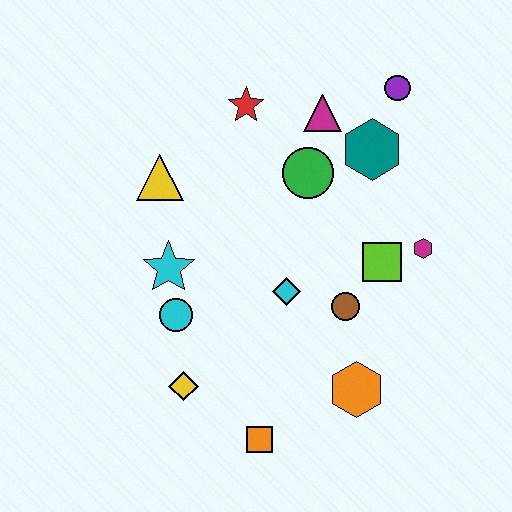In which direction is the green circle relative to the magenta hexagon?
The green circle is to the left of the magenta hexagon.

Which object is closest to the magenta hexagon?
The lime square is closest to the magenta hexagon.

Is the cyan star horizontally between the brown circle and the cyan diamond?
No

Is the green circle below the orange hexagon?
No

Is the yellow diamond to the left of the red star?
Yes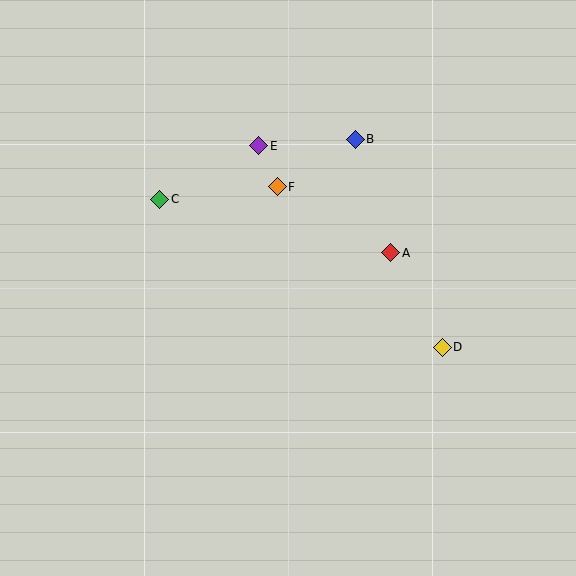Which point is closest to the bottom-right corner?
Point D is closest to the bottom-right corner.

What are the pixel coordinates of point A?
Point A is at (391, 253).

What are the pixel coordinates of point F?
Point F is at (277, 187).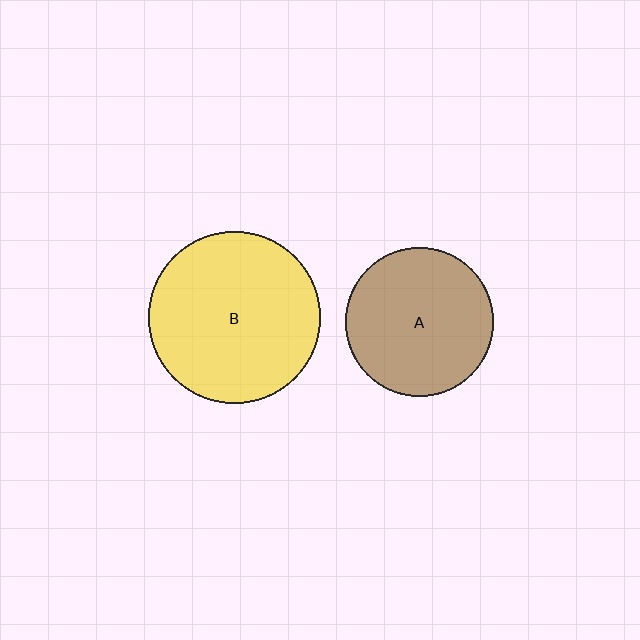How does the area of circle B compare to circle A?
Approximately 1.3 times.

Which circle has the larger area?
Circle B (yellow).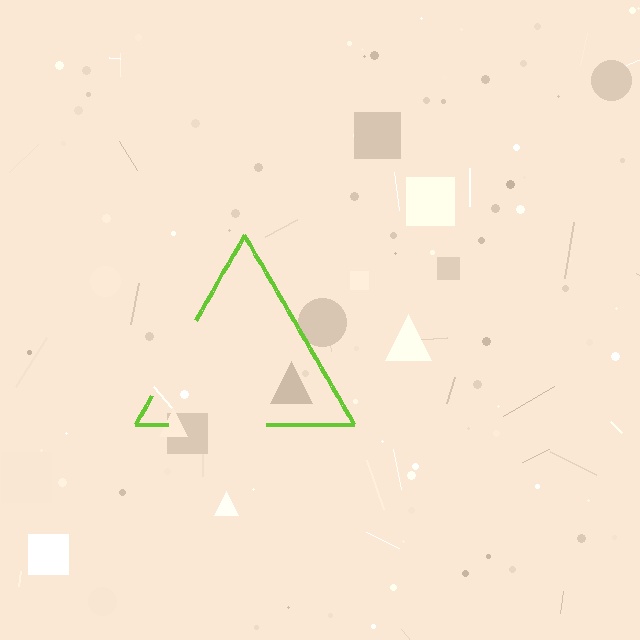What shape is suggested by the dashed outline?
The dashed outline suggests a triangle.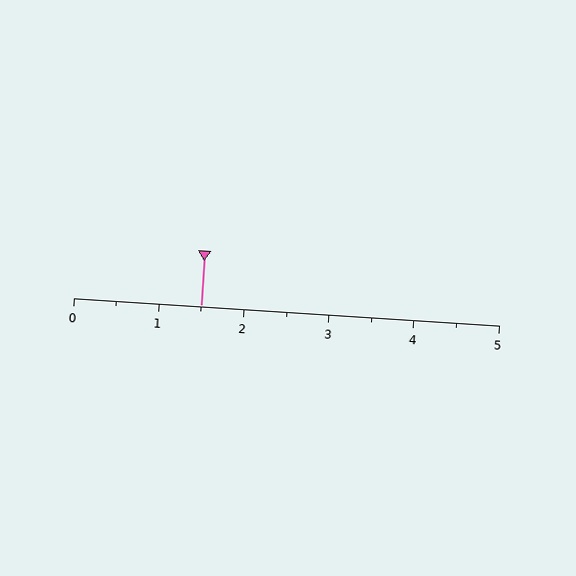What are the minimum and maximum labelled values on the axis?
The axis runs from 0 to 5.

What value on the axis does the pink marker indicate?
The marker indicates approximately 1.5.